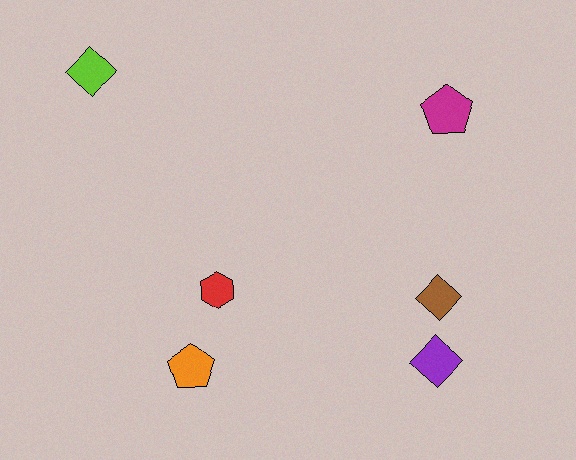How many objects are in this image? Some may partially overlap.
There are 6 objects.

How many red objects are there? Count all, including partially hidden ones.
There is 1 red object.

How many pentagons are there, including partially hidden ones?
There are 2 pentagons.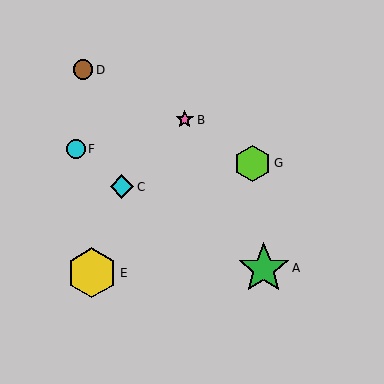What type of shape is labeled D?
Shape D is a brown circle.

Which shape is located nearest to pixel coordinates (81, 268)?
The yellow hexagon (labeled E) at (92, 273) is nearest to that location.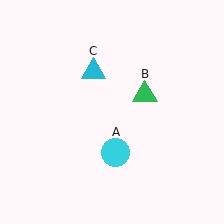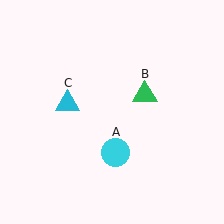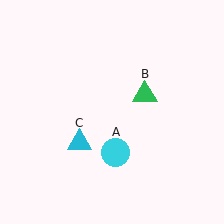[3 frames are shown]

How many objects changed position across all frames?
1 object changed position: cyan triangle (object C).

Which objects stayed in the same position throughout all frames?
Cyan circle (object A) and green triangle (object B) remained stationary.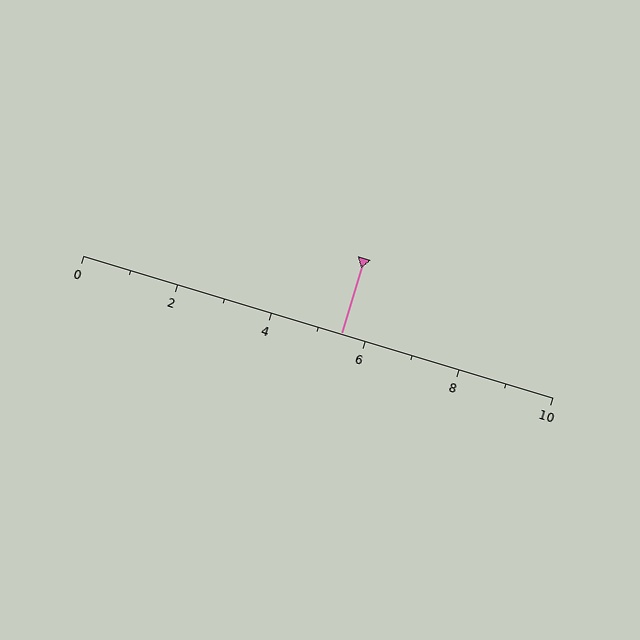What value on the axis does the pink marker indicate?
The marker indicates approximately 5.5.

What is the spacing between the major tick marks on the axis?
The major ticks are spaced 2 apart.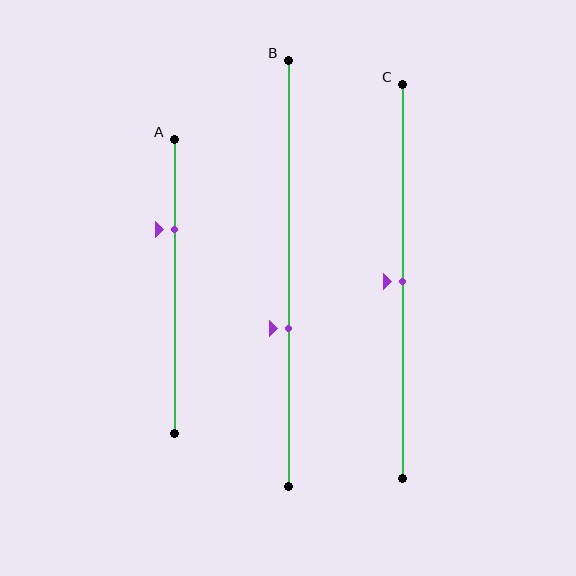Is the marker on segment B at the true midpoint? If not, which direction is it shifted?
No, the marker on segment B is shifted downward by about 13% of the segment length.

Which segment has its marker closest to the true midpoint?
Segment C has its marker closest to the true midpoint.